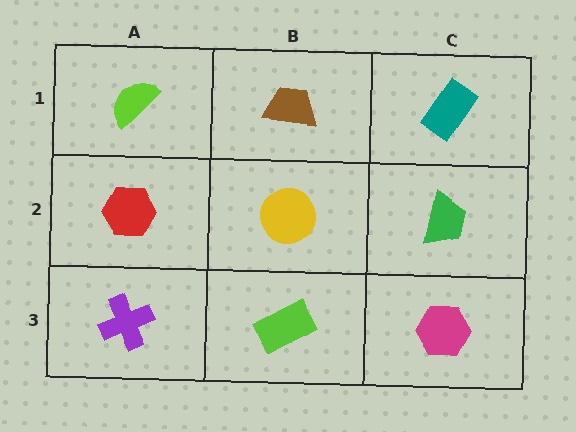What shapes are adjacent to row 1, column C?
A green trapezoid (row 2, column C), a brown trapezoid (row 1, column B).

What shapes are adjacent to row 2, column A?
A lime semicircle (row 1, column A), a purple cross (row 3, column A), a yellow circle (row 2, column B).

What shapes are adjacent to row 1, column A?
A red hexagon (row 2, column A), a brown trapezoid (row 1, column B).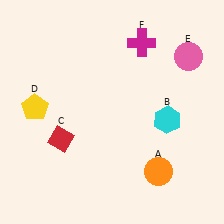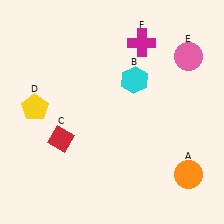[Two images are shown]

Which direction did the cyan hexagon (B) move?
The cyan hexagon (B) moved up.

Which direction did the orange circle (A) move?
The orange circle (A) moved right.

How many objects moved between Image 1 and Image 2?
2 objects moved between the two images.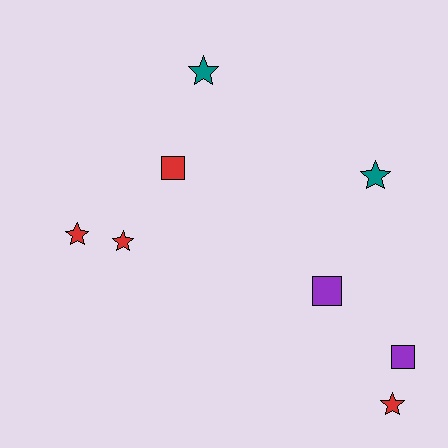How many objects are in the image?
There are 8 objects.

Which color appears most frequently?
Red, with 4 objects.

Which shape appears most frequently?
Star, with 5 objects.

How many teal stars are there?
There are 2 teal stars.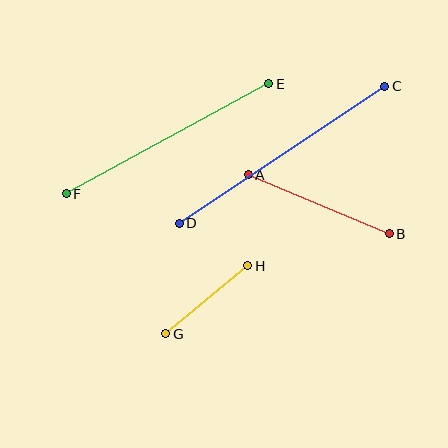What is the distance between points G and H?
The distance is approximately 106 pixels.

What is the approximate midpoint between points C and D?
The midpoint is at approximately (282, 155) pixels.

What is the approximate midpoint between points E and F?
The midpoint is at approximately (167, 139) pixels.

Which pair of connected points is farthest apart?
Points C and D are farthest apart.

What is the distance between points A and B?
The distance is approximately 153 pixels.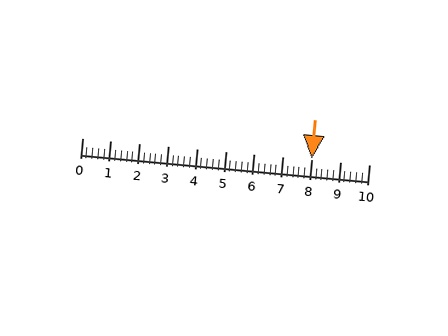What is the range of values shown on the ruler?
The ruler shows values from 0 to 10.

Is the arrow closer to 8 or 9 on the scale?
The arrow is closer to 8.